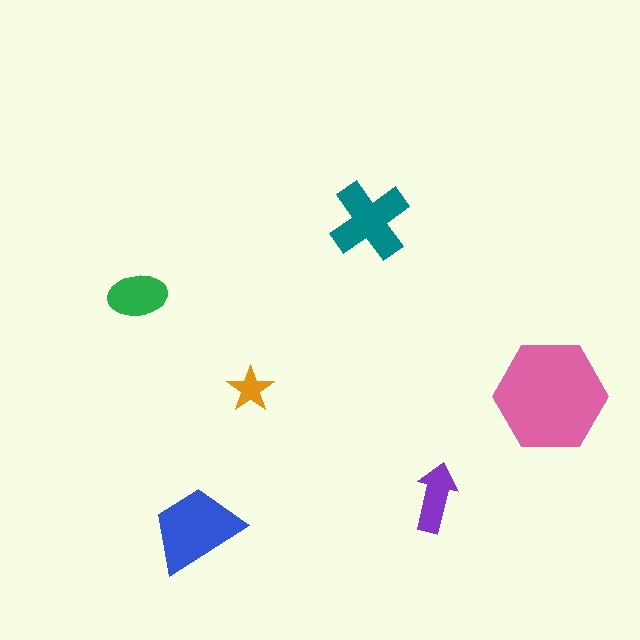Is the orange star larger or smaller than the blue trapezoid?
Smaller.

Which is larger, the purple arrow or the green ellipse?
The green ellipse.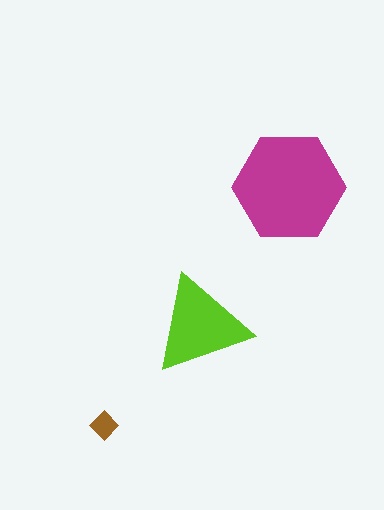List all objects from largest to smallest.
The magenta hexagon, the lime triangle, the brown diamond.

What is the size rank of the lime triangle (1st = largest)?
2nd.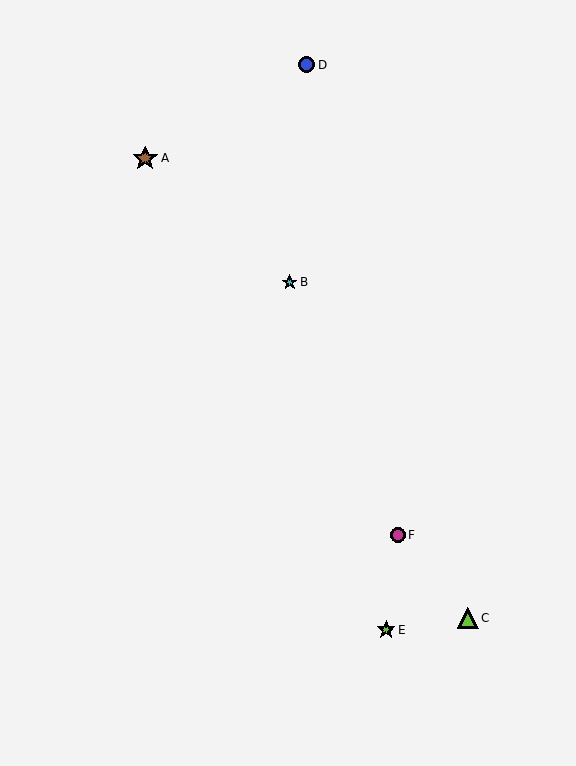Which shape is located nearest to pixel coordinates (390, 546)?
The magenta circle (labeled F) at (398, 535) is nearest to that location.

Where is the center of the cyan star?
The center of the cyan star is at (290, 282).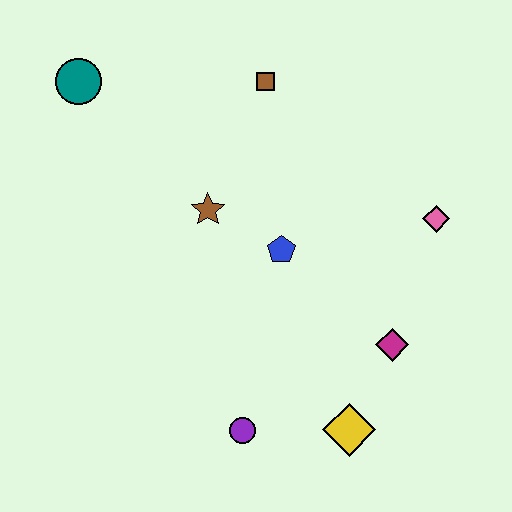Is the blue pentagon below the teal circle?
Yes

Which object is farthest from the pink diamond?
The teal circle is farthest from the pink diamond.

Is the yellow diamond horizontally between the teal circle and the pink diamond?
Yes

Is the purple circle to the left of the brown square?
Yes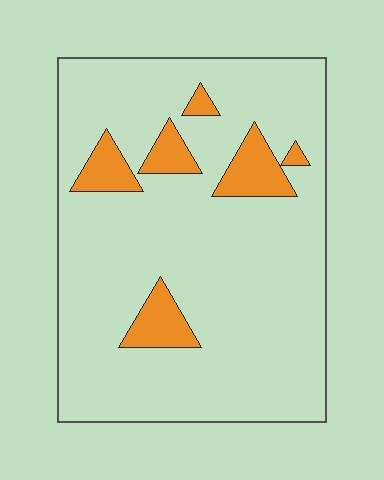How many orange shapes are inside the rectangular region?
6.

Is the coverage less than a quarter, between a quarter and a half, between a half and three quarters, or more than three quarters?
Less than a quarter.